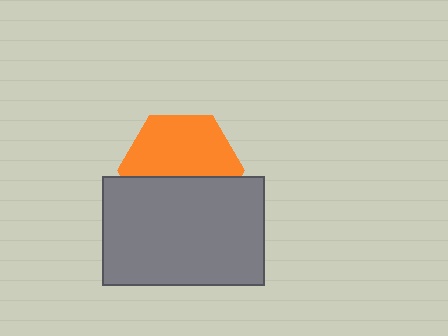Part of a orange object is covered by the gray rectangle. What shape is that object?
It is a hexagon.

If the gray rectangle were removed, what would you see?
You would see the complete orange hexagon.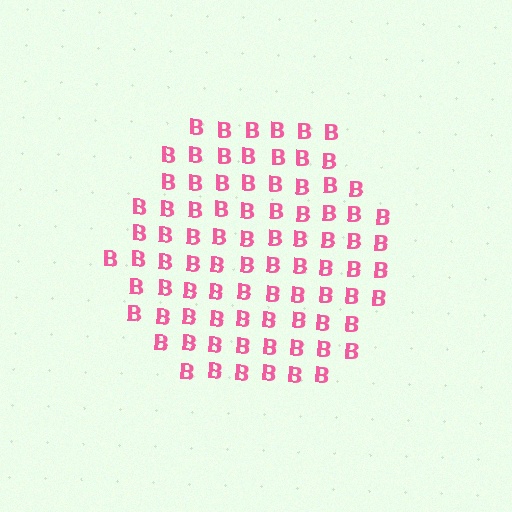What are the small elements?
The small elements are letter B's.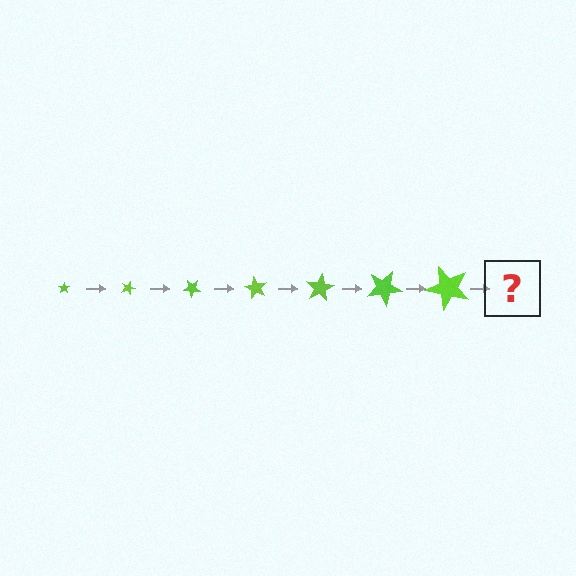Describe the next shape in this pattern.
It should be a star, larger than the previous one and rotated 140 degrees from the start.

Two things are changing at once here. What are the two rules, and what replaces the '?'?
The two rules are that the star grows larger each step and it rotates 20 degrees each step. The '?' should be a star, larger than the previous one and rotated 140 degrees from the start.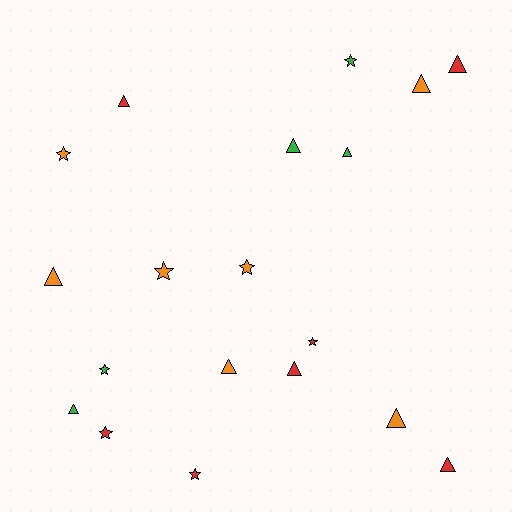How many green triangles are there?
There are 3 green triangles.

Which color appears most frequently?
Orange, with 7 objects.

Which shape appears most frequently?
Triangle, with 11 objects.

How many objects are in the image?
There are 19 objects.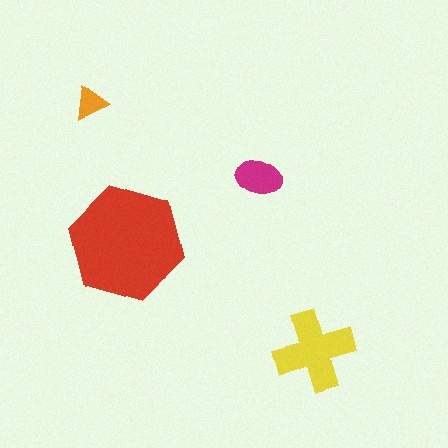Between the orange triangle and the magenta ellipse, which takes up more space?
The magenta ellipse.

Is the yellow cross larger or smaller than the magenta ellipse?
Larger.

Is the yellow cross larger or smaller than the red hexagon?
Smaller.